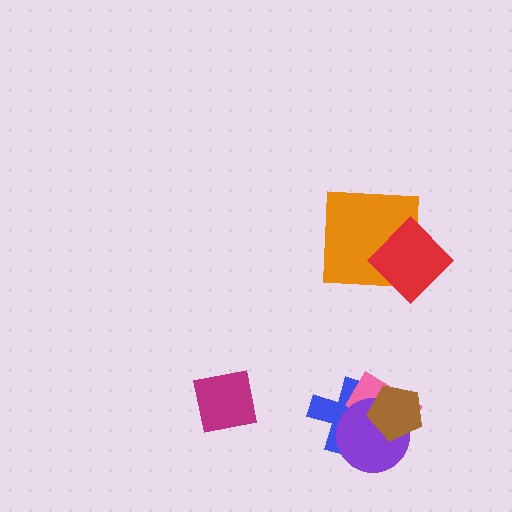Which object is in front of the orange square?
The red diamond is in front of the orange square.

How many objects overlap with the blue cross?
3 objects overlap with the blue cross.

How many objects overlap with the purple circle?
3 objects overlap with the purple circle.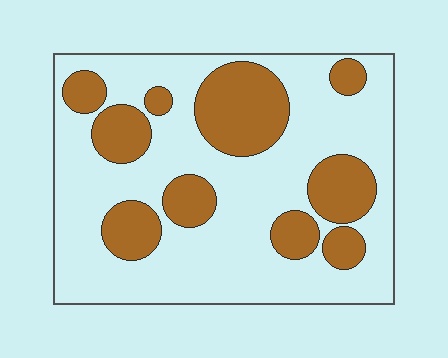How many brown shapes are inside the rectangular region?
10.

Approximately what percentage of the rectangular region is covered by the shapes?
Approximately 30%.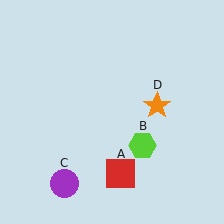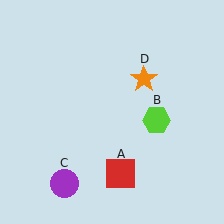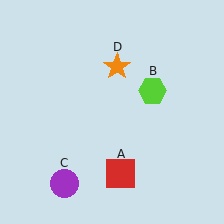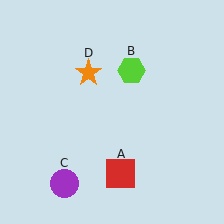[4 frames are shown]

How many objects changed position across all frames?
2 objects changed position: lime hexagon (object B), orange star (object D).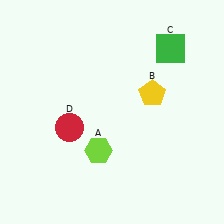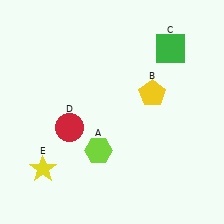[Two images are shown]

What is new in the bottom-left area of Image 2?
A yellow star (E) was added in the bottom-left area of Image 2.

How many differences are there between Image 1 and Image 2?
There is 1 difference between the two images.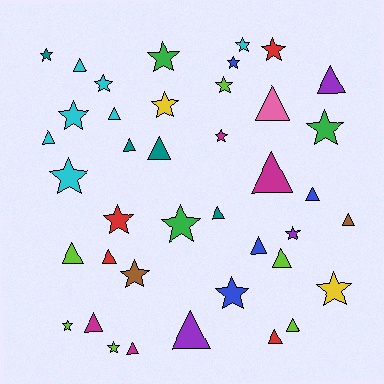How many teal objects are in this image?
There are 4 teal objects.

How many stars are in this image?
There are 20 stars.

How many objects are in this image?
There are 40 objects.